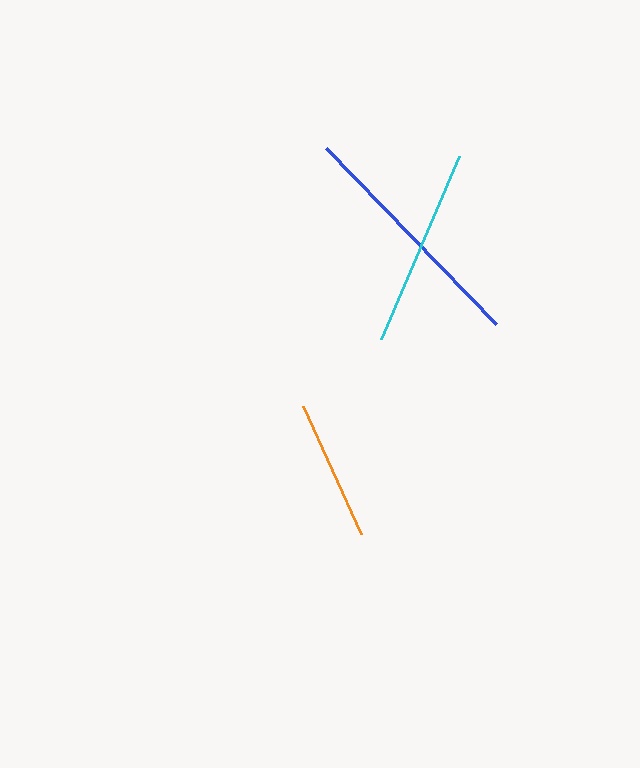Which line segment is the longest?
The blue line is the longest at approximately 245 pixels.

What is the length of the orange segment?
The orange segment is approximately 141 pixels long.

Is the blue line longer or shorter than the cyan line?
The blue line is longer than the cyan line.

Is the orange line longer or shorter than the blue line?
The blue line is longer than the orange line.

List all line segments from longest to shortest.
From longest to shortest: blue, cyan, orange.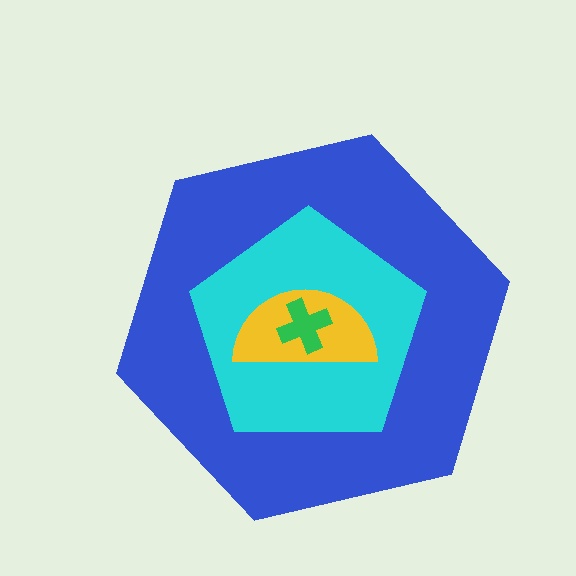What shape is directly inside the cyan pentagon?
The yellow semicircle.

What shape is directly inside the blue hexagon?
The cyan pentagon.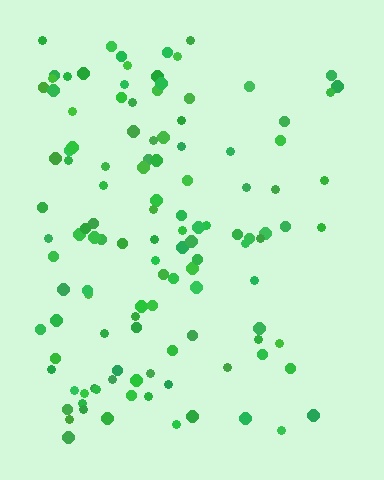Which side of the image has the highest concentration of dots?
The left.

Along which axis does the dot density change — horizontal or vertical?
Horizontal.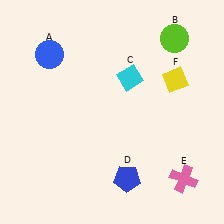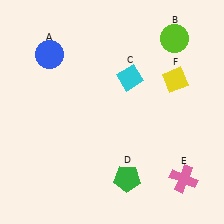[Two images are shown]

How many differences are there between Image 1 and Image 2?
There is 1 difference between the two images.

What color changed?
The pentagon (D) changed from blue in Image 1 to green in Image 2.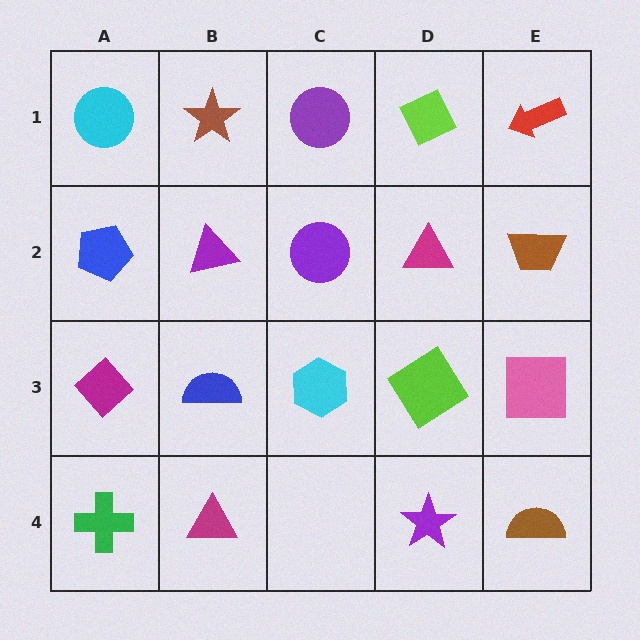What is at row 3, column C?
A cyan hexagon.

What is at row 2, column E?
A brown trapezoid.